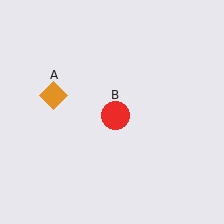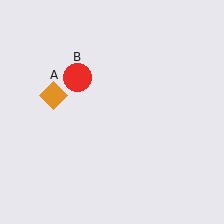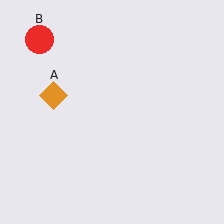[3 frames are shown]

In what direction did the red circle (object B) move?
The red circle (object B) moved up and to the left.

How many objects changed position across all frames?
1 object changed position: red circle (object B).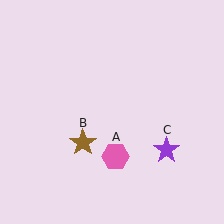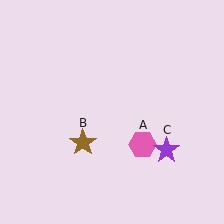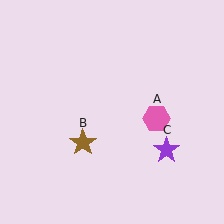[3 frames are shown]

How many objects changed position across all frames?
1 object changed position: pink hexagon (object A).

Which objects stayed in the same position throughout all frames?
Brown star (object B) and purple star (object C) remained stationary.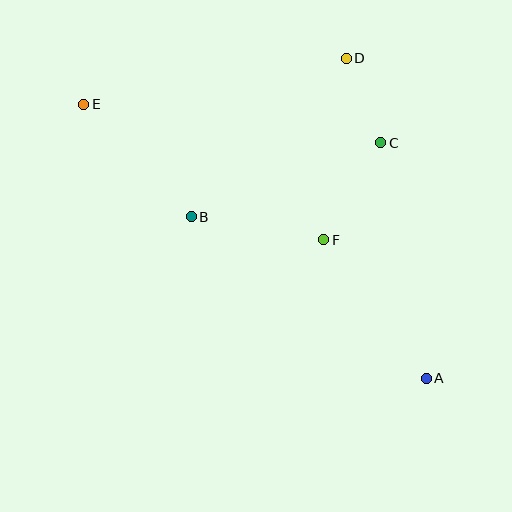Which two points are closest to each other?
Points C and D are closest to each other.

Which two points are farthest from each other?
Points A and E are farthest from each other.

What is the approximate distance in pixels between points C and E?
The distance between C and E is approximately 299 pixels.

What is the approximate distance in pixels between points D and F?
The distance between D and F is approximately 183 pixels.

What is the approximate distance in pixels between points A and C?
The distance between A and C is approximately 240 pixels.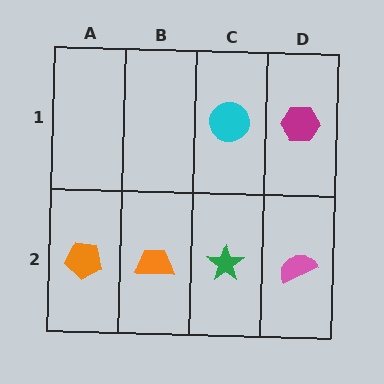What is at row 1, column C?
A cyan circle.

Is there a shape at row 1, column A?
No, that cell is empty.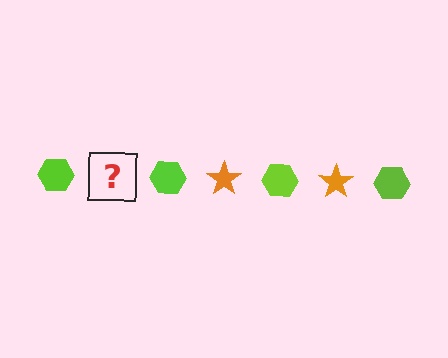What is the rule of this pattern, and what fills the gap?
The rule is that the pattern alternates between lime hexagon and orange star. The gap should be filled with an orange star.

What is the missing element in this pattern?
The missing element is an orange star.